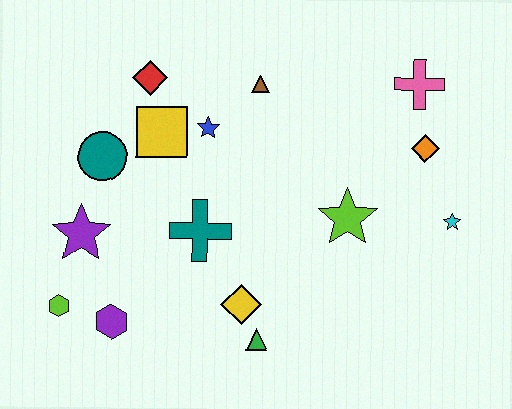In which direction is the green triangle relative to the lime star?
The green triangle is below the lime star.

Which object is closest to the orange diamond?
The pink cross is closest to the orange diamond.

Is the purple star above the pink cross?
No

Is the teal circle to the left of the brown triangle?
Yes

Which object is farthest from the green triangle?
The pink cross is farthest from the green triangle.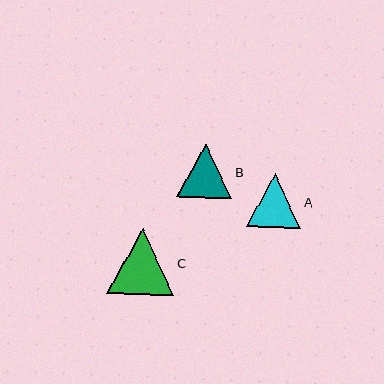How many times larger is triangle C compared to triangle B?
Triangle C is approximately 1.2 times the size of triangle B.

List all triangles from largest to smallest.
From largest to smallest: C, B, A.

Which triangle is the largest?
Triangle C is the largest with a size of approximately 66 pixels.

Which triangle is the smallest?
Triangle A is the smallest with a size of approximately 54 pixels.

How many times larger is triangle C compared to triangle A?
Triangle C is approximately 1.2 times the size of triangle A.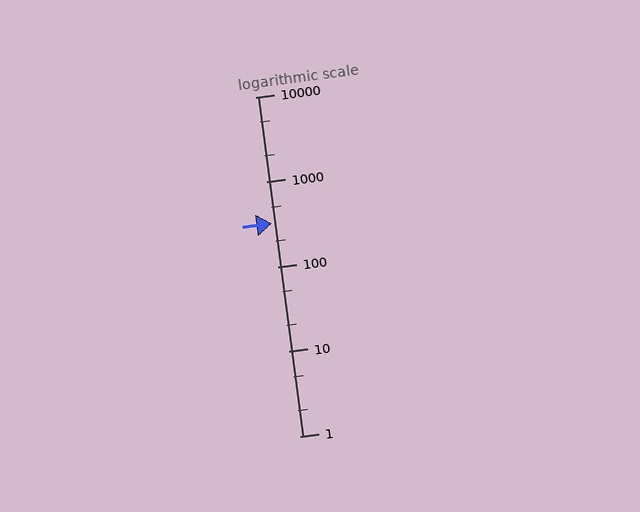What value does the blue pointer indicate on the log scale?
The pointer indicates approximately 320.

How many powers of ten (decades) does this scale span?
The scale spans 4 decades, from 1 to 10000.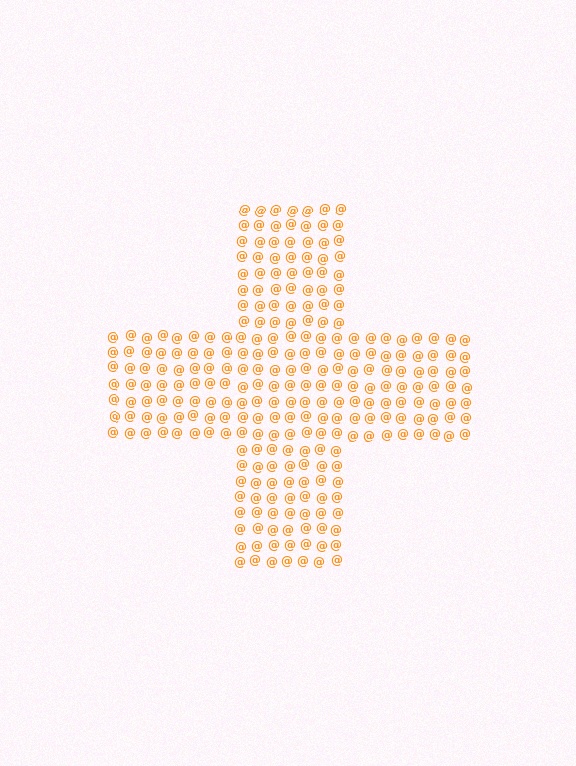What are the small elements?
The small elements are at signs.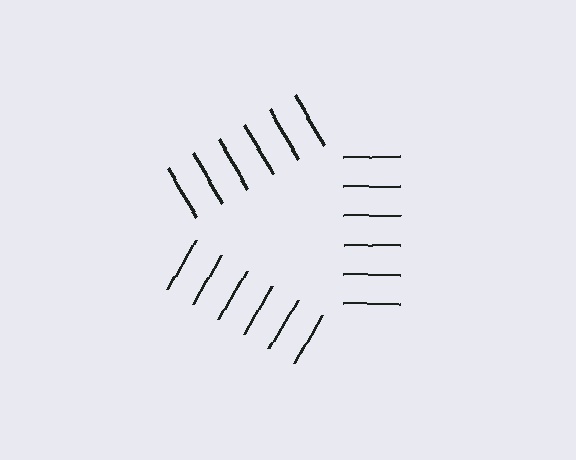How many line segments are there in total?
18 — 6 along each of the 3 edges.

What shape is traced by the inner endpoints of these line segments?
An illusory triangle — the line segments terminate on its edges but no continuous stroke is drawn.